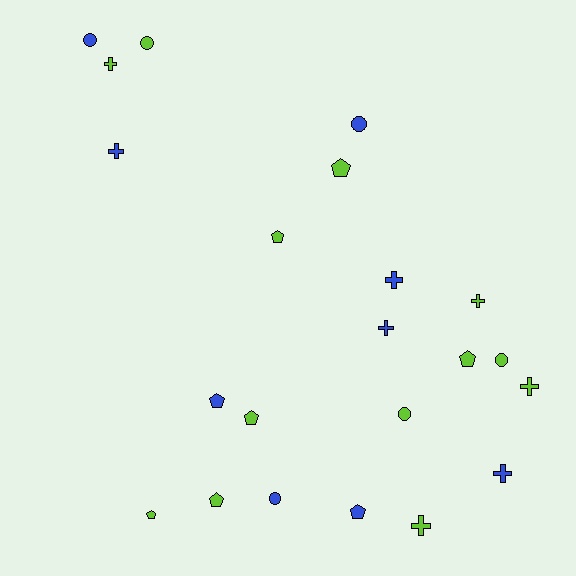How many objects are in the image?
There are 22 objects.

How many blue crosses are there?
There are 4 blue crosses.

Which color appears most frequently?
Lime, with 13 objects.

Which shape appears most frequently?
Cross, with 8 objects.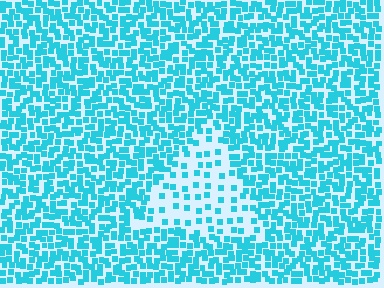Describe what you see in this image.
The image contains small cyan elements arranged at two different densities. A triangle-shaped region is visible where the elements are less densely packed than the surrounding area.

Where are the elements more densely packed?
The elements are more densely packed outside the triangle boundary.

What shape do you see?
I see a triangle.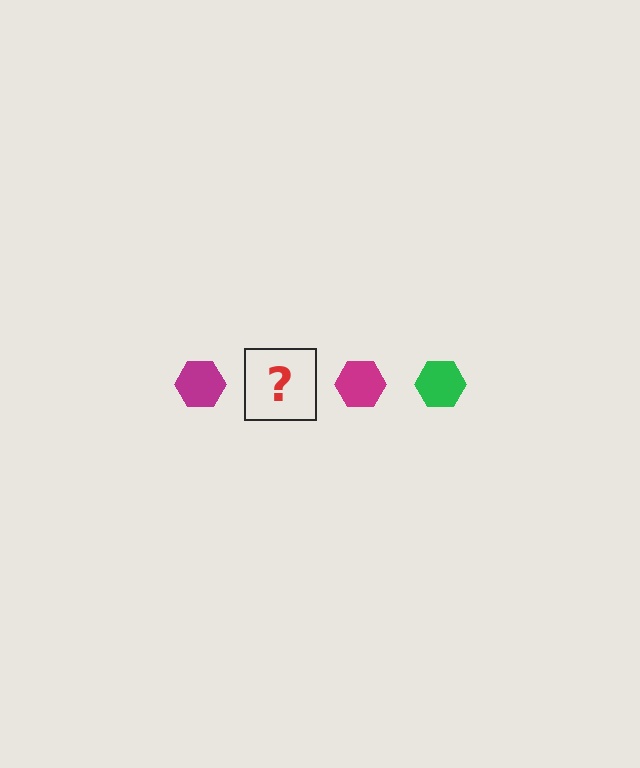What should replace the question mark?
The question mark should be replaced with a green hexagon.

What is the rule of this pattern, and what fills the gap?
The rule is that the pattern cycles through magenta, green hexagons. The gap should be filled with a green hexagon.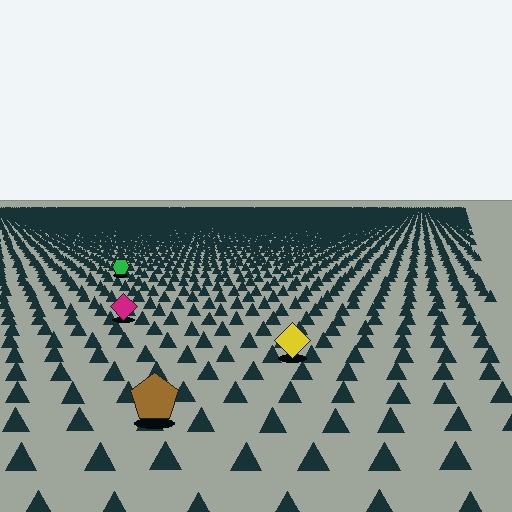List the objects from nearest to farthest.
From nearest to farthest: the brown pentagon, the yellow diamond, the magenta diamond, the green hexagon.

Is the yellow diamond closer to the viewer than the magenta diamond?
Yes. The yellow diamond is closer — you can tell from the texture gradient: the ground texture is coarser near it.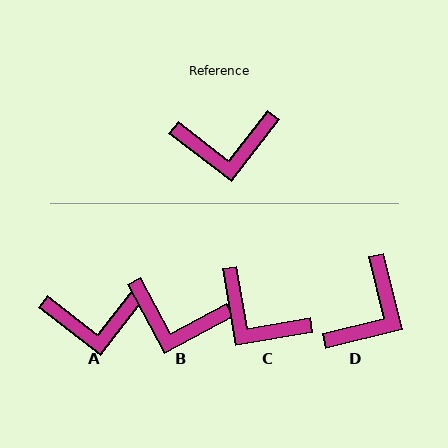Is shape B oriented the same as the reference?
No, it is off by about 24 degrees.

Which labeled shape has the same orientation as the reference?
A.